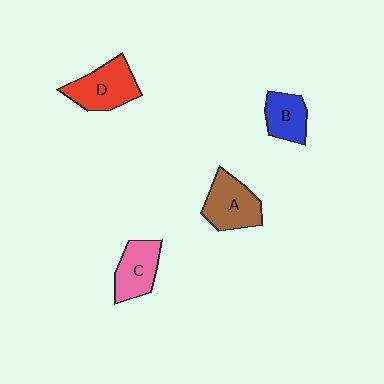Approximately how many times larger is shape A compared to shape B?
Approximately 1.4 times.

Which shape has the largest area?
Shape D (red).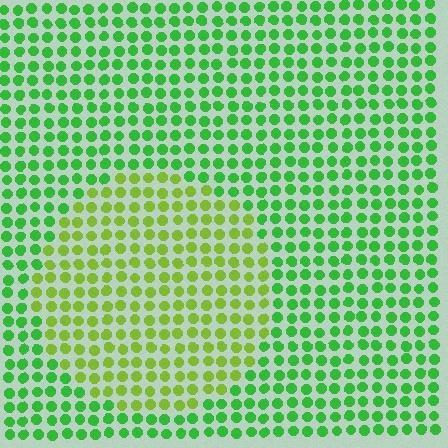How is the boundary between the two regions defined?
The boundary is defined purely by a slight shift in hue (about 37 degrees). Spacing, size, and orientation are identical on both sides.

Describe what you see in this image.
The image is filled with small green elements in a uniform arrangement. A circle-shaped region is visible where the elements are tinted to a slightly different hue, forming a subtle color boundary.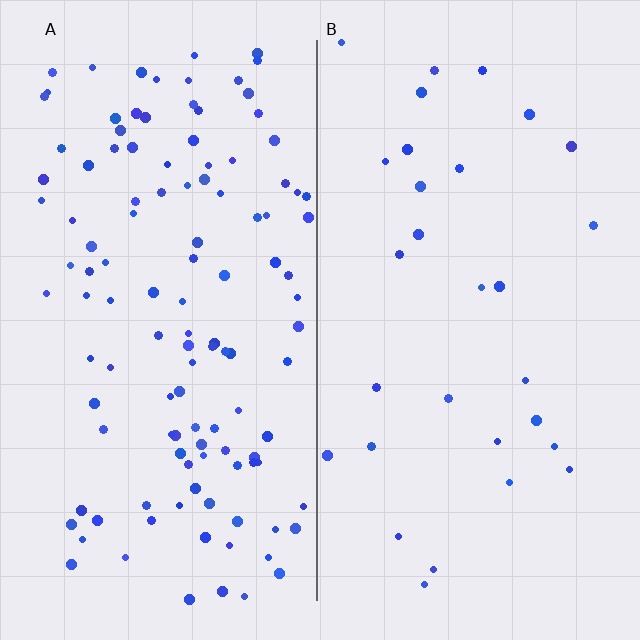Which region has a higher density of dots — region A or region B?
A (the left).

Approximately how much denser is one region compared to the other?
Approximately 4.1× — region A over region B.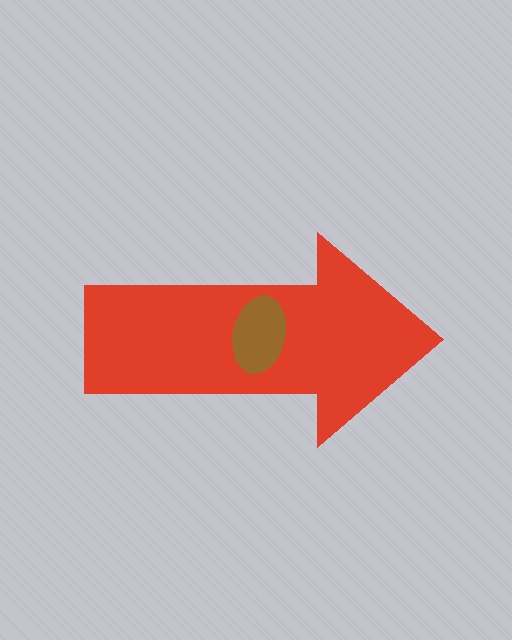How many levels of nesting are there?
2.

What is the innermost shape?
The brown ellipse.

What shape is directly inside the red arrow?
The brown ellipse.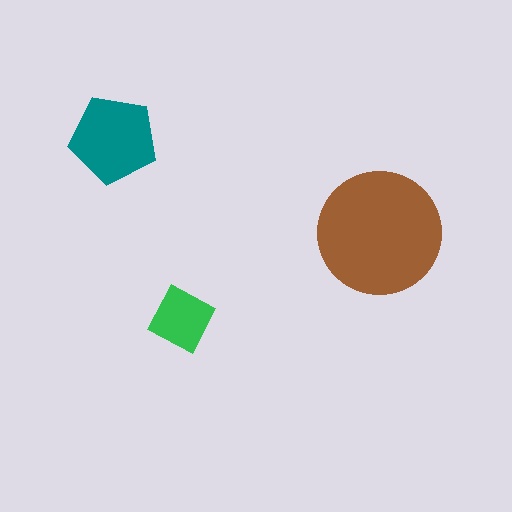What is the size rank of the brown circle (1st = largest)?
1st.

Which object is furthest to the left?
The teal pentagon is leftmost.